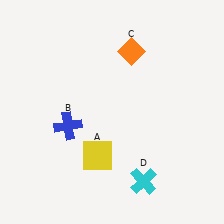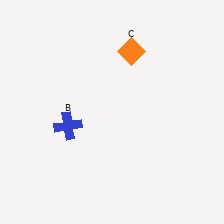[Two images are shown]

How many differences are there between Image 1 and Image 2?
There are 2 differences between the two images.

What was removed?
The cyan cross (D), the yellow square (A) were removed in Image 2.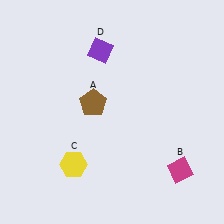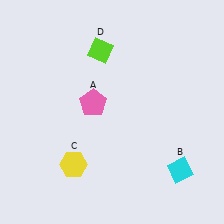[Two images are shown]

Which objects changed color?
A changed from brown to pink. B changed from magenta to cyan. D changed from purple to lime.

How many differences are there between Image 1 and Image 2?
There are 3 differences between the two images.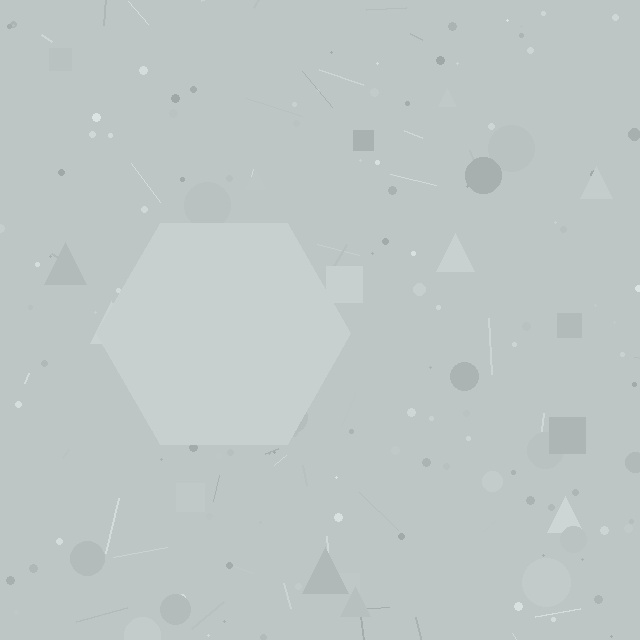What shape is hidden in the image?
A hexagon is hidden in the image.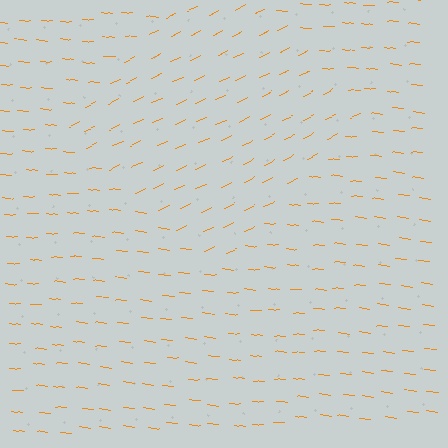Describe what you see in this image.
The image is filled with small orange line segments. A diamond region in the image has lines oriented differently from the surrounding lines, creating a visible texture boundary.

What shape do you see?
I see a diamond.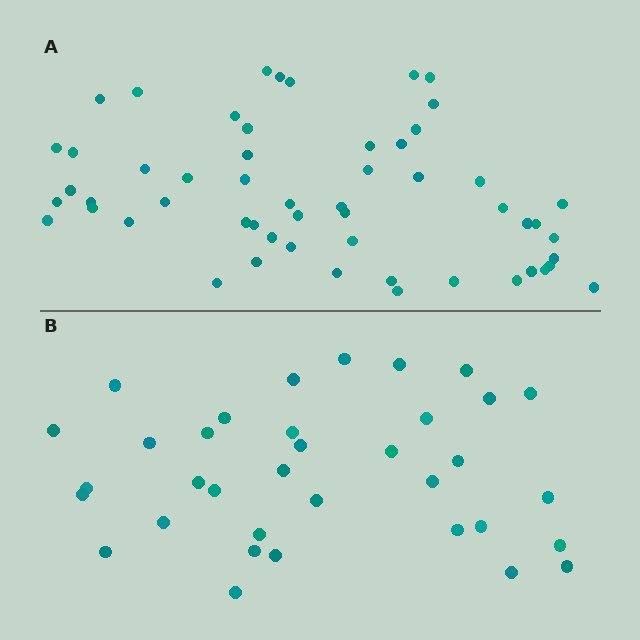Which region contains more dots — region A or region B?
Region A (the top region) has more dots.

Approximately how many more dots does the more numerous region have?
Region A has approximately 20 more dots than region B.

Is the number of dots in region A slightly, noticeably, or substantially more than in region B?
Region A has substantially more. The ratio is roughly 1.6 to 1.